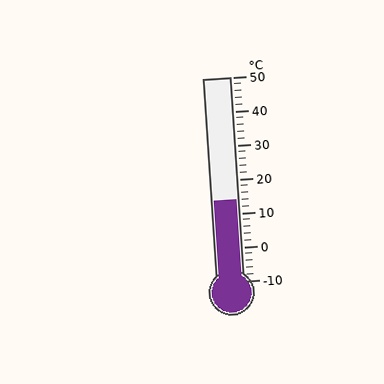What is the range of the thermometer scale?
The thermometer scale ranges from -10°C to 50°C.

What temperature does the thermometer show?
The thermometer shows approximately 14°C.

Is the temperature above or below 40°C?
The temperature is below 40°C.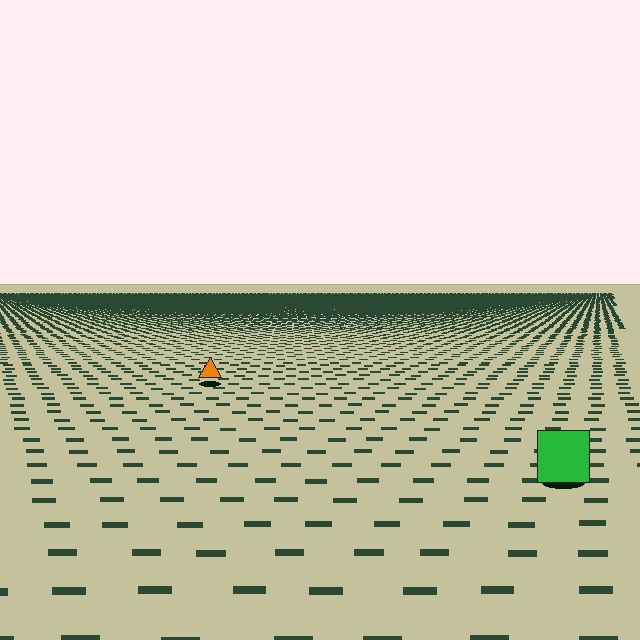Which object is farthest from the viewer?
The orange triangle is farthest from the viewer. It appears smaller and the ground texture around it is denser.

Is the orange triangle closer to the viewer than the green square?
No. The green square is closer — you can tell from the texture gradient: the ground texture is coarser near it.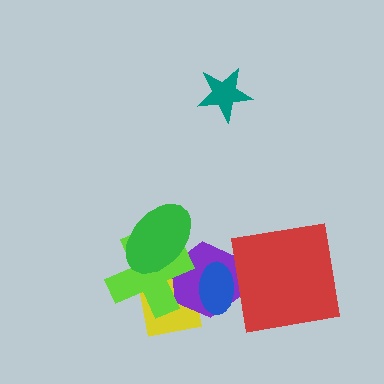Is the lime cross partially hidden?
Yes, it is partially covered by another shape.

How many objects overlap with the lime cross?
3 objects overlap with the lime cross.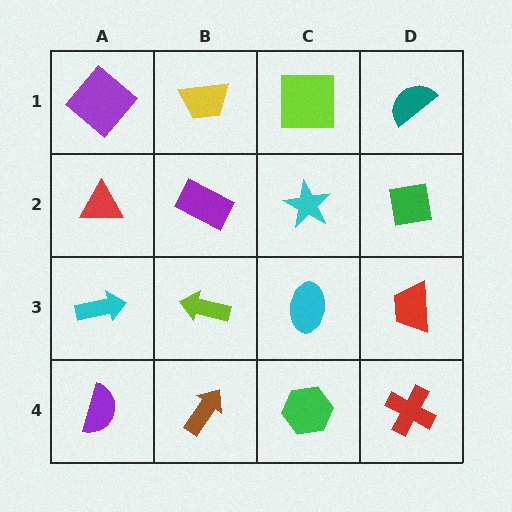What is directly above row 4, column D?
A red trapezoid.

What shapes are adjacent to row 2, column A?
A purple diamond (row 1, column A), a cyan arrow (row 3, column A), a purple rectangle (row 2, column B).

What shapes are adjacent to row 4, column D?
A red trapezoid (row 3, column D), a green hexagon (row 4, column C).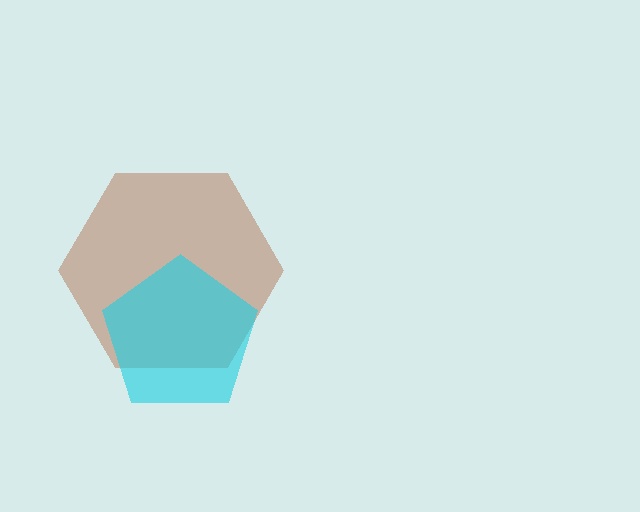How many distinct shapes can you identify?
There are 2 distinct shapes: a brown hexagon, a cyan pentagon.